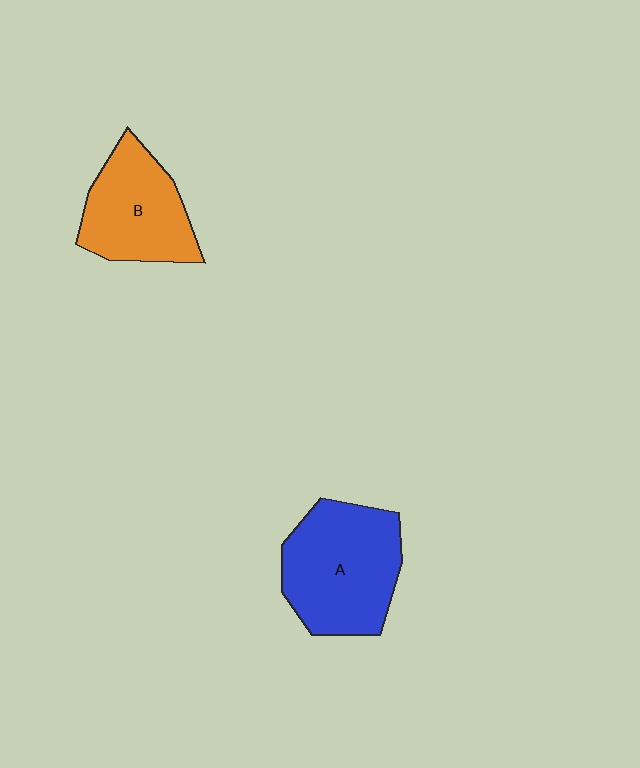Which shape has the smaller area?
Shape B (orange).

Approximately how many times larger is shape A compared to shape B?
Approximately 1.3 times.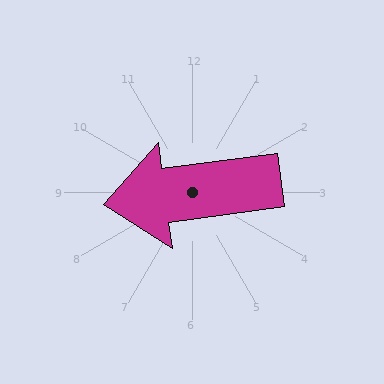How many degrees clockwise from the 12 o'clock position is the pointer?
Approximately 262 degrees.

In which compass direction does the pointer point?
West.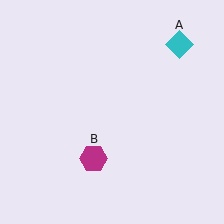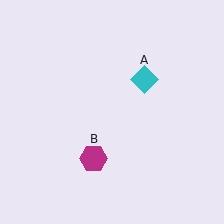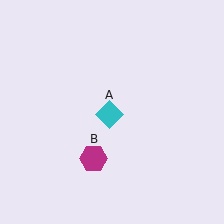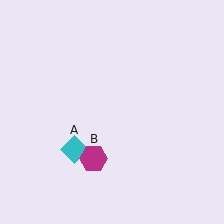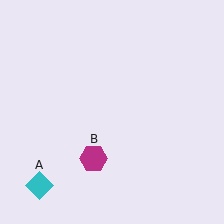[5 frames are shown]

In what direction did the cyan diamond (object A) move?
The cyan diamond (object A) moved down and to the left.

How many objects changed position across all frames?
1 object changed position: cyan diamond (object A).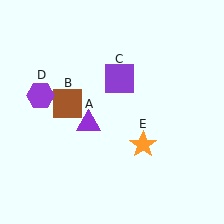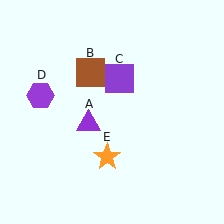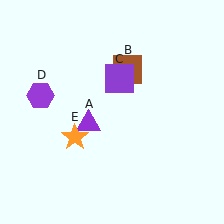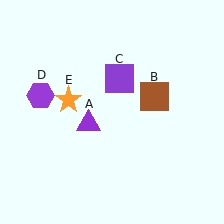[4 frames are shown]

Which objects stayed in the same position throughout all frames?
Purple triangle (object A) and purple square (object C) and purple hexagon (object D) remained stationary.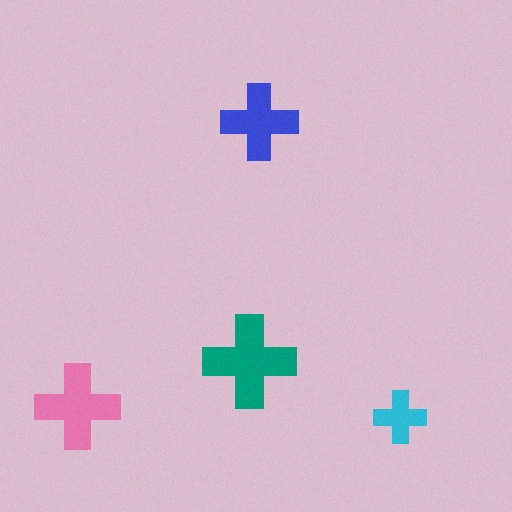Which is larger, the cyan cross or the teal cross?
The teal one.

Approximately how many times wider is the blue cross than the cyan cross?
About 1.5 times wider.